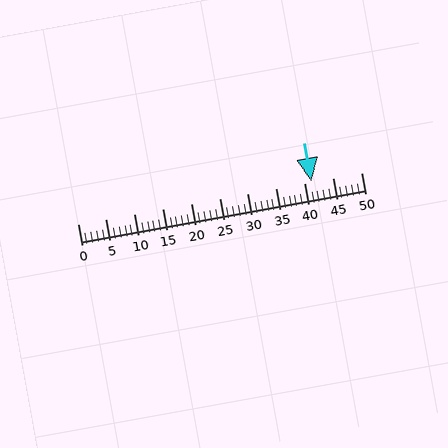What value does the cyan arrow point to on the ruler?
The cyan arrow points to approximately 41.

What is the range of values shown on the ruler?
The ruler shows values from 0 to 50.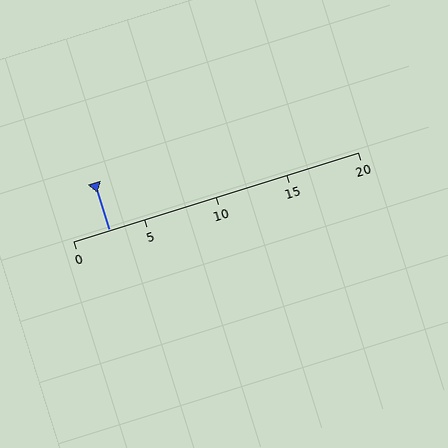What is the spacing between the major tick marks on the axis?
The major ticks are spaced 5 apart.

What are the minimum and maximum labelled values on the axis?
The axis runs from 0 to 20.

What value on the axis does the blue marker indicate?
The marker indicates approximately 2.5.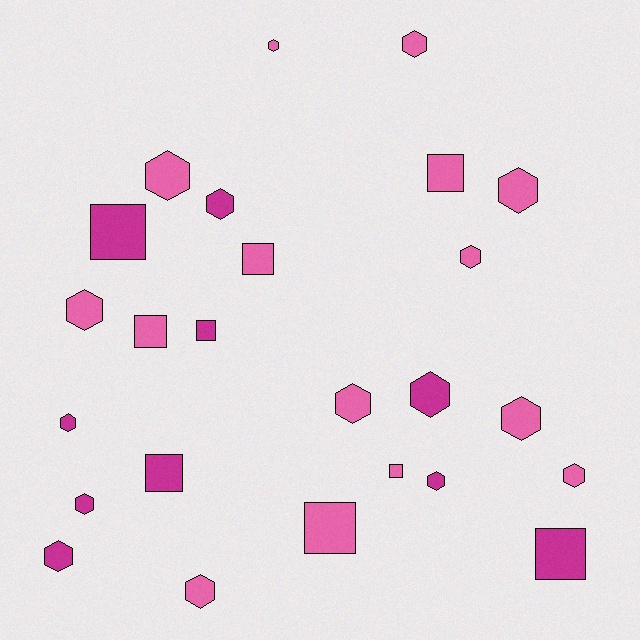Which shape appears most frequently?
Hexagon, with 16 objects.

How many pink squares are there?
There are 5 pink squares.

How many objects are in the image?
There are 25 objects.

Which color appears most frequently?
Pink, with 15 objects.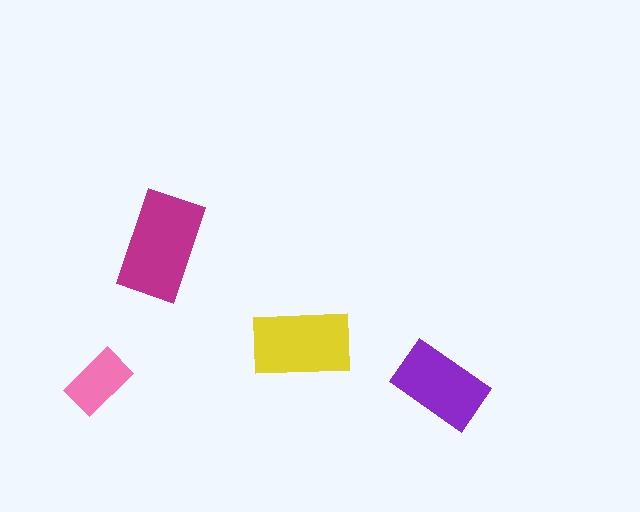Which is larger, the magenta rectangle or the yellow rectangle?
The magenta one.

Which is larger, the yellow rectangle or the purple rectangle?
The yellow one.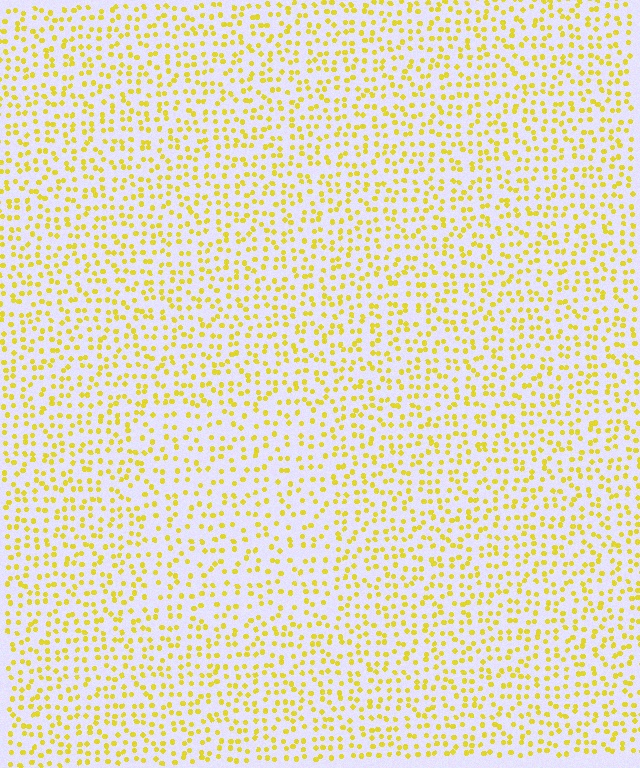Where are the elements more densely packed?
The elements are more densely packed outside the rectangle boundary.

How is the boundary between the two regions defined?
The boundary is defined by a change in element density (approximately 1.4x ratio). All elements are the same color, size, and shape.